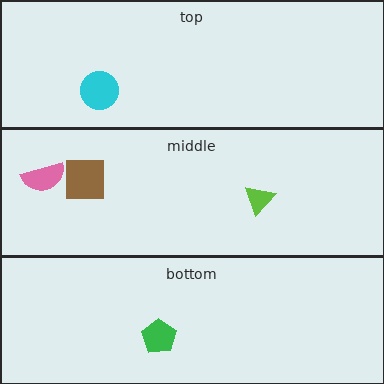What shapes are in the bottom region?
The green pentagon.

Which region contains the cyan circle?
The top region.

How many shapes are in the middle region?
3.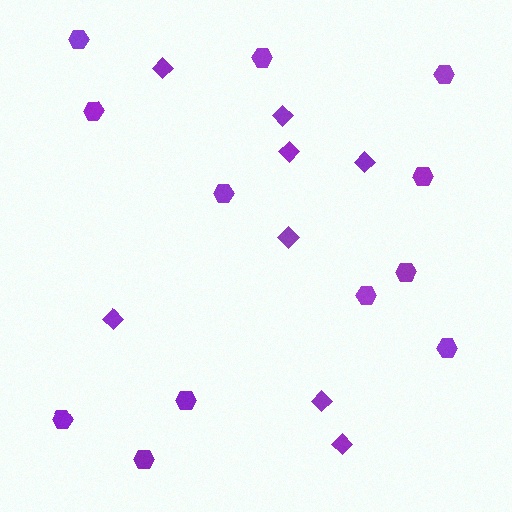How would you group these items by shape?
There are 2 groups: one group of hexagons (12) and one group of diamonds (8).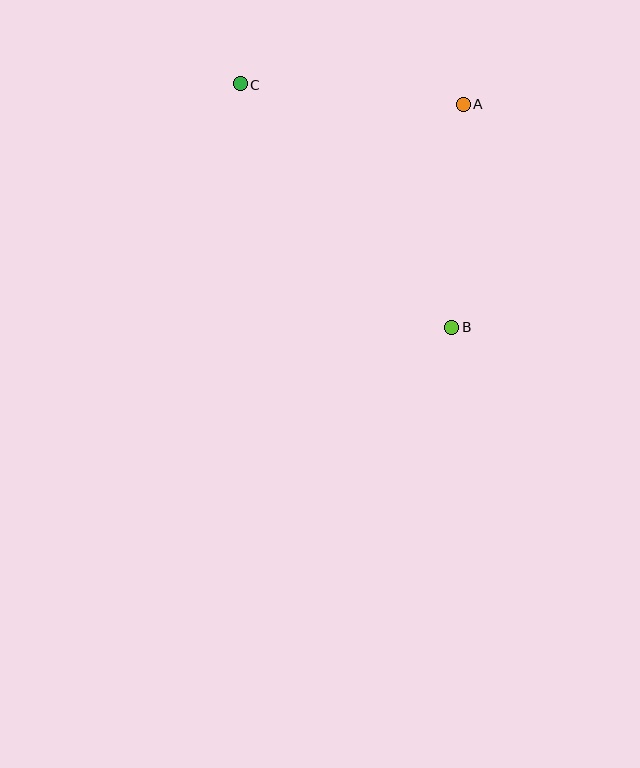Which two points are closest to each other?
Points A and B are closest to each other.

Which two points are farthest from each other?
Points B and C are farthest from each other.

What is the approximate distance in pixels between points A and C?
The distance between A and C is approximately 223 pixels.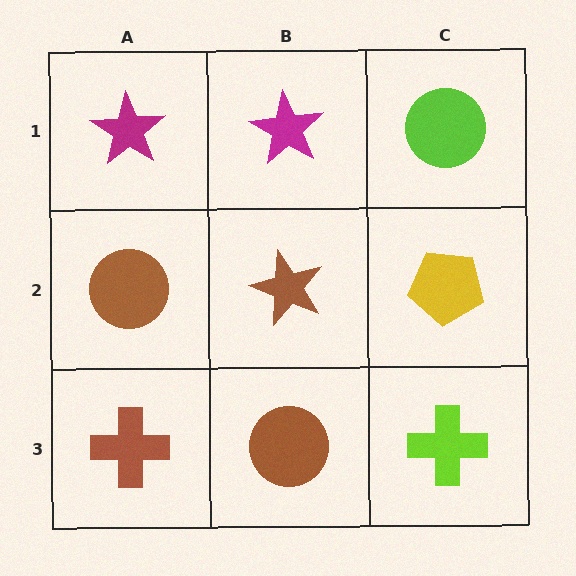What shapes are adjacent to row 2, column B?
A magenta star (row 1, column B), a brown circle (row 3, column B), a brown circle (row 2, column A), a yellow pentagon (row 2, column C).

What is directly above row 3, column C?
A yellow pentagon.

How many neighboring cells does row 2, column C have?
3.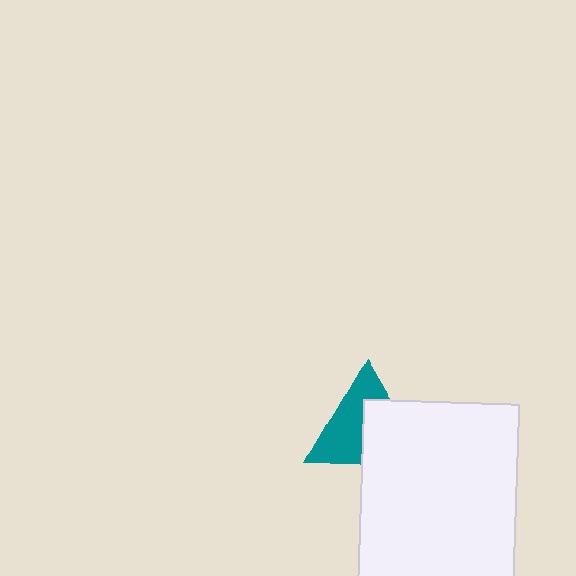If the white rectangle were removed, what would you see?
You would see the complete teal triangle.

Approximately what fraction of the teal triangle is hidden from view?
Roughly 46% of the teal triangle is hidden behind the white rectangle.